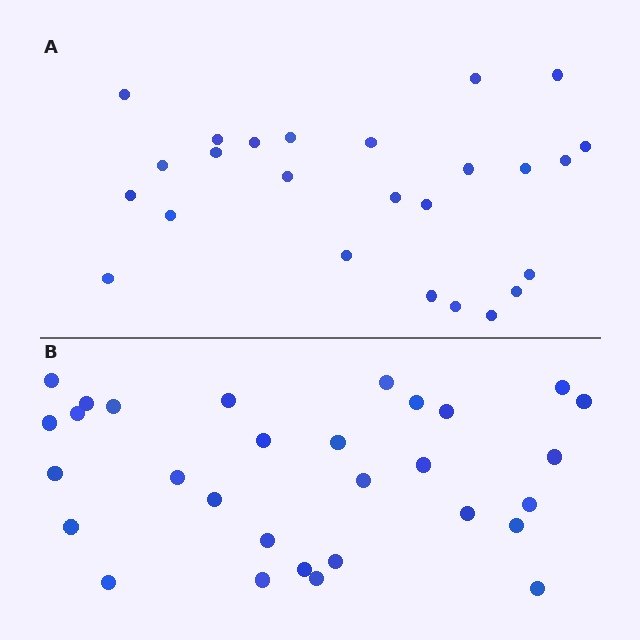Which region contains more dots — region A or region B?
Region B (the bottom region) has more dots.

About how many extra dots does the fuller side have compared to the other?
Region B has about 5 more dots than region A.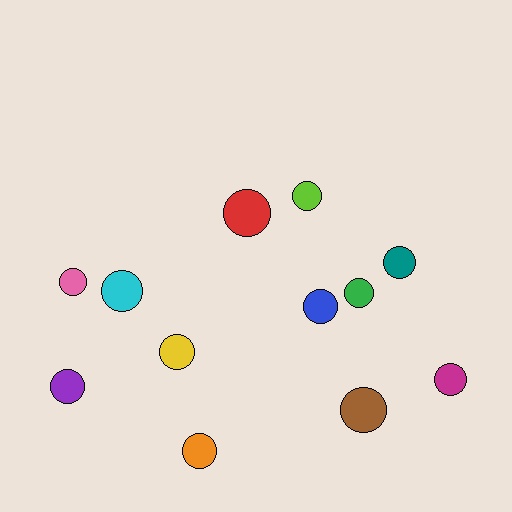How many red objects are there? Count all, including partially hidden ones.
There is 1 red object.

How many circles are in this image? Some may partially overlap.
There are 12 circles.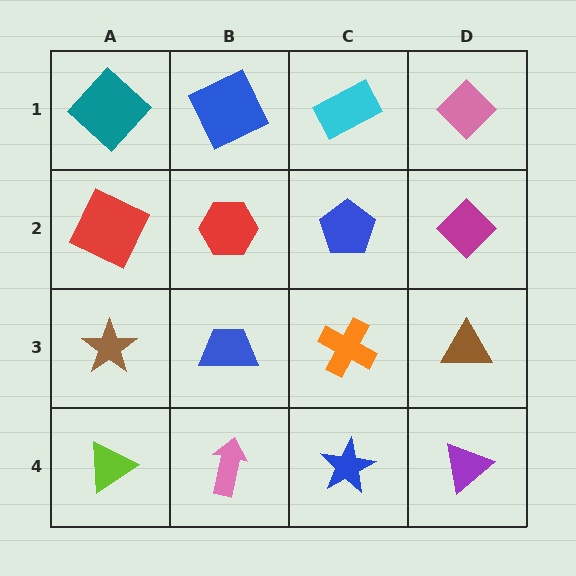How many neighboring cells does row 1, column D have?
2.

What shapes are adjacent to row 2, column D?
A pink diamond (row 1, column D), a brown triangle (row 3, column D), a blue pentagon (row 2, column C).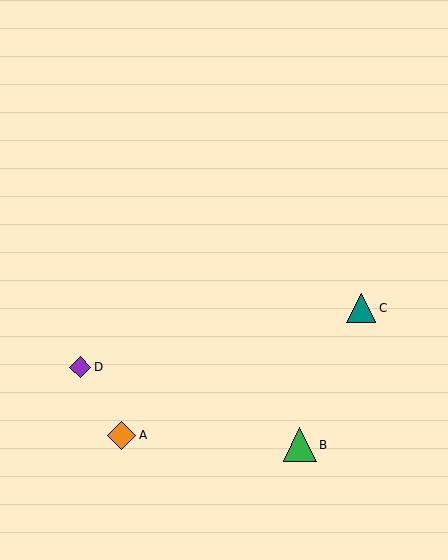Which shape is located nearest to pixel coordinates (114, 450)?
The orange diamond (labeled A) at (121, 435) is nearest to that location.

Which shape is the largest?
The green triangle (labeled B) is the largest.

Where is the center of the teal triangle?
The center of the teal triangle is at (361, 308).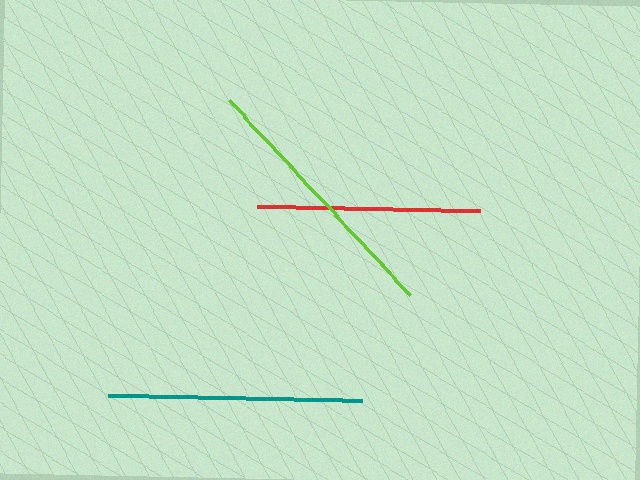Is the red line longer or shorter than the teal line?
The teal line is longer than the red line.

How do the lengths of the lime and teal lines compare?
The lime and teal lines are approximately the same length.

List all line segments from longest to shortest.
From longest to shortest: lime, teal, red.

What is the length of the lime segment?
The lime segment is approximately 266 pixels long.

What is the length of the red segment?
The red segment is approximately 223 pixels long.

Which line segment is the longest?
The lime line is the longest at approximately 266 pixels.